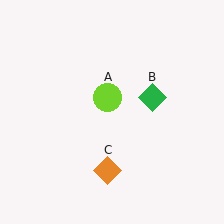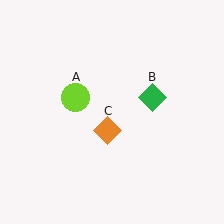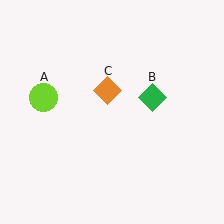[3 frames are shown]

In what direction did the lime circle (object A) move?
The lime circle (object A) moved left.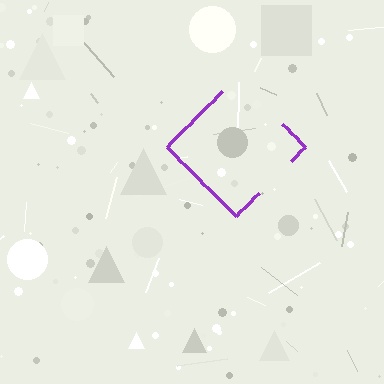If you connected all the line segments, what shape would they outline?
They would outline a diamond.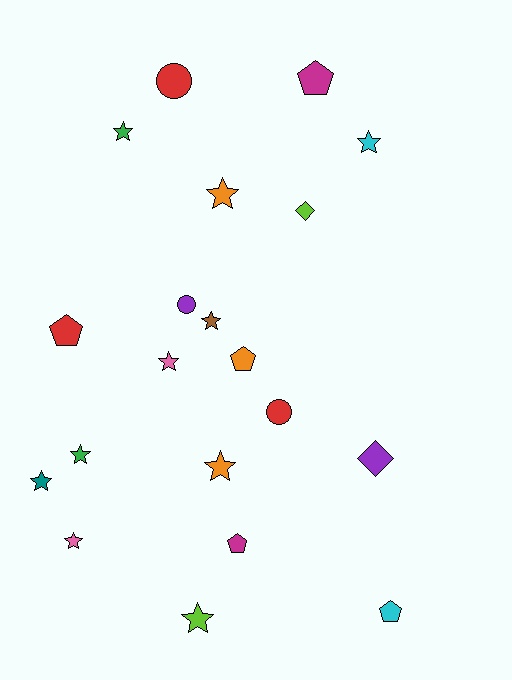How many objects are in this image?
There are 20 objects.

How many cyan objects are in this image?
There are 2 cyan objects.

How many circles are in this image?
There are 3 circles.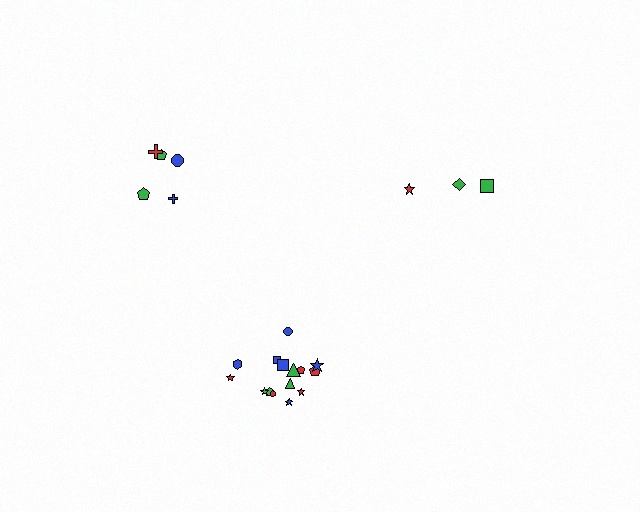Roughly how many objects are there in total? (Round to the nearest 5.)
Roughly 25 objects in total.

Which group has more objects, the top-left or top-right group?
The top-left group.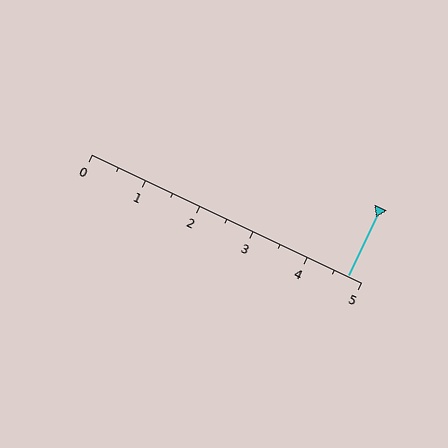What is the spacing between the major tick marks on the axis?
The major ticks are spaced 1 apart.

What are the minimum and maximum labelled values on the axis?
The axis runs from 0 to 5.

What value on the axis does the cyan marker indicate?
The marker indicates approximately 4.8.